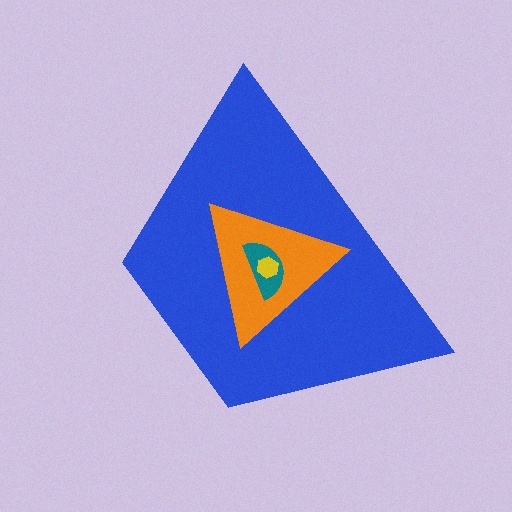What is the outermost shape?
The blue trapezoid.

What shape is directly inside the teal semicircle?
The yellow hexagon.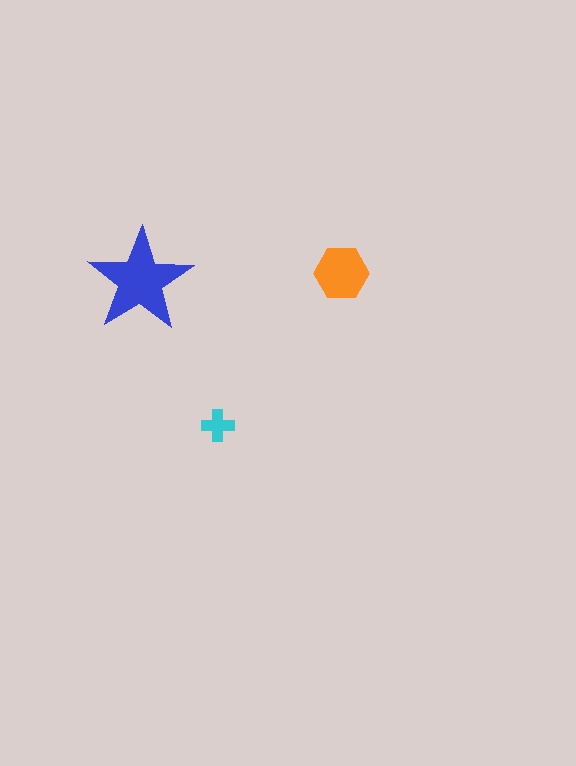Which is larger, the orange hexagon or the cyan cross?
The orange hexagon.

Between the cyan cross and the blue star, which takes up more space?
The blue star.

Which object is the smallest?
The cyan cross.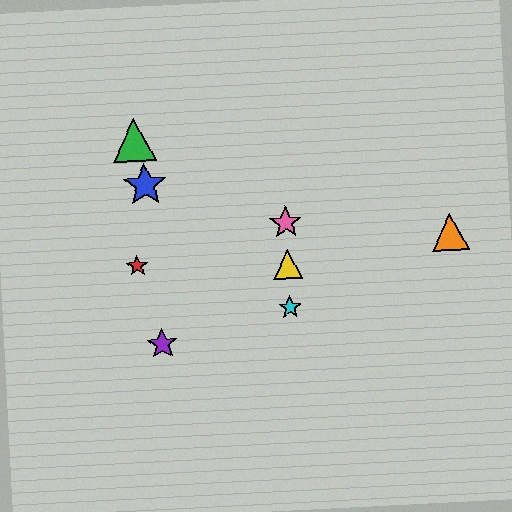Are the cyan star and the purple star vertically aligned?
No, the cyan star is at x≈290 and the purple star is at x≈162.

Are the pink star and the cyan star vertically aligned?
Yes, both are at x≈286.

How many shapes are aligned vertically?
3 shapes (the yellow triangle, the cyan star, the pink star) are aligned vertically.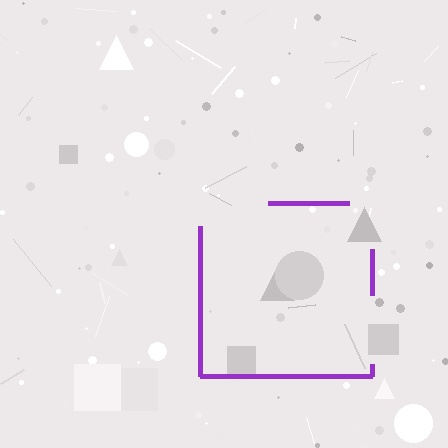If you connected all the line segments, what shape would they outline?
They would outline a square.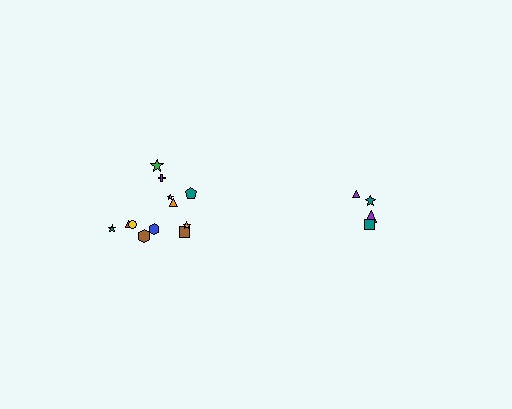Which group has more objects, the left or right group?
The left group.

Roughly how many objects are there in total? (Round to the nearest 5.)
Roughly 15 objects in total.